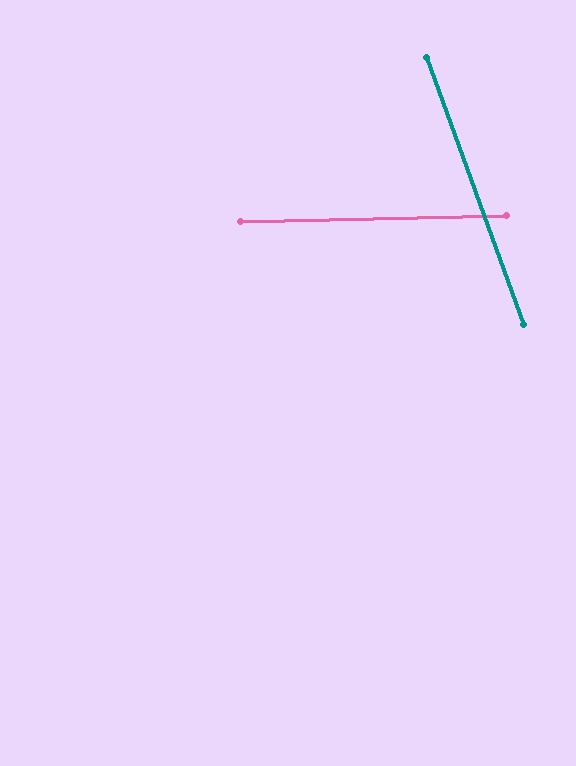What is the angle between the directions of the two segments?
Approximately 71 degrees.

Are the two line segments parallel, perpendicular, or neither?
Neither parallel nor perpendicular — they differ by about 71°.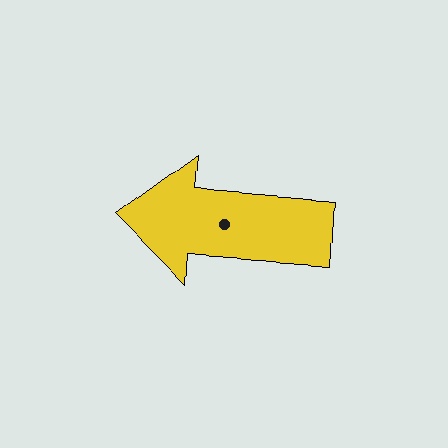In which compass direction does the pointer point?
West.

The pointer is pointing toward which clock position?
Roughly 9 o'clock.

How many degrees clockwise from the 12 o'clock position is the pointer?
Approximately 274 degrees.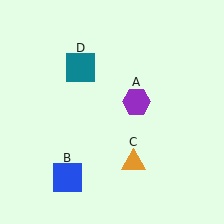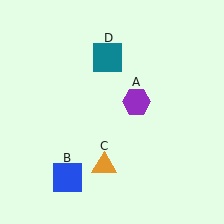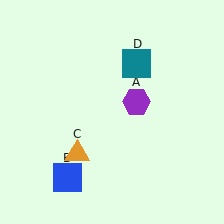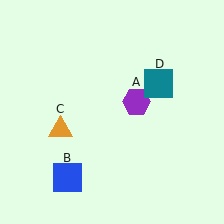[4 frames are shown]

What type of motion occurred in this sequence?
The orange triangle (object C), teal square (object D) rotated clockwise around the center of the scene.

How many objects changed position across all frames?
2 objects changed position: orange triangle (object C), teal square (object D).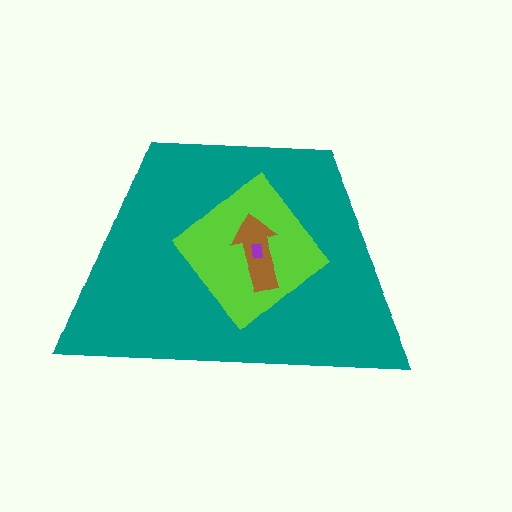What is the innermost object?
The purple rectangle.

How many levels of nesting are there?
4.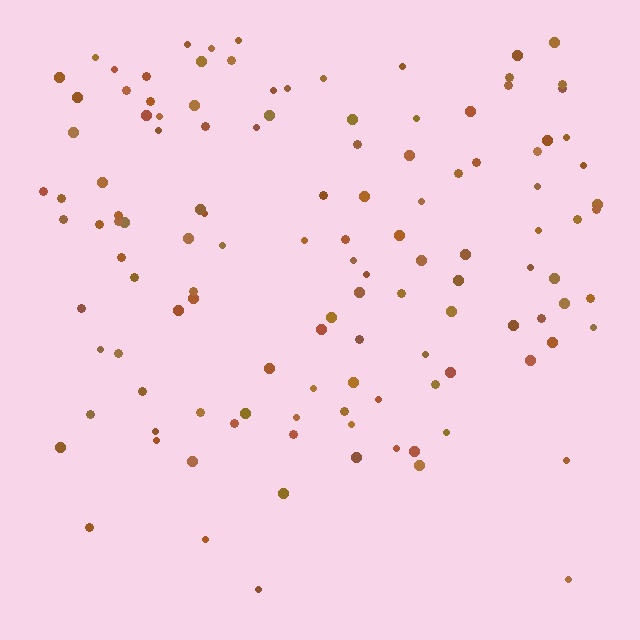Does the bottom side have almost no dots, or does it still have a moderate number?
Still a moderate number, just noticeably fewer than the top.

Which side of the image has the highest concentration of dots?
The top.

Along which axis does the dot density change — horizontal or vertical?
Vertical.